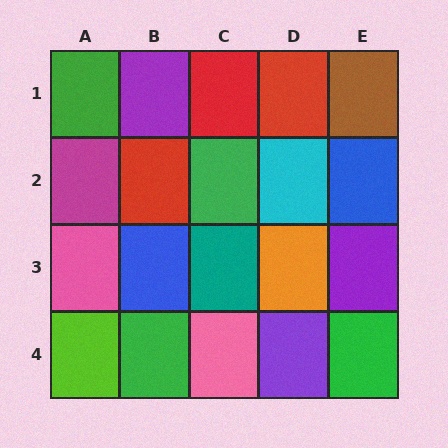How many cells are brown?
1 cell is brown.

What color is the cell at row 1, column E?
Brown.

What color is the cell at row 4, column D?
Purple.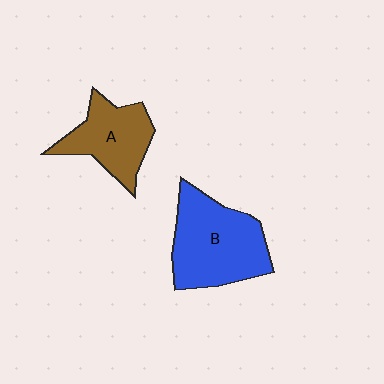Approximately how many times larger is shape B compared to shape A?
Approximately 1.4 times.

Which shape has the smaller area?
Shape A (brown).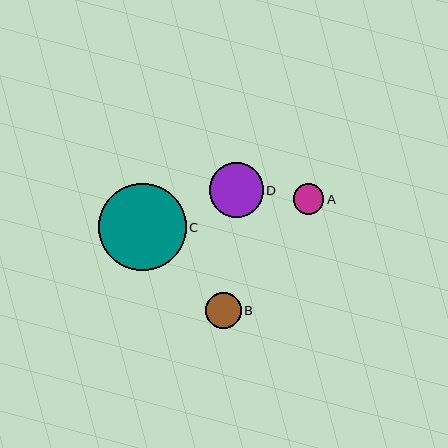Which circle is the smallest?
Circle A is the smallest with a size of approximately 30 pixels.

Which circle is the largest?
Circle C is the largest with a size of approximately 87 pixels.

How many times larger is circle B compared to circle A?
Circle B is approximately 1.2 times the size of circle A.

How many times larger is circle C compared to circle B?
Circle C is approximately 2.5 times the size of circle B.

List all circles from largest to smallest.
From largest to smallest: C, D, B, A.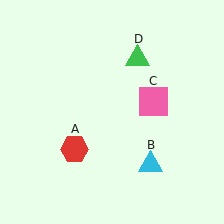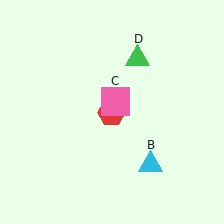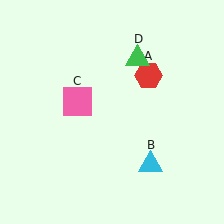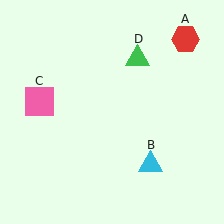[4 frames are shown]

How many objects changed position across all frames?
2 objects changed position: red hexagon (object A), pink square (object C).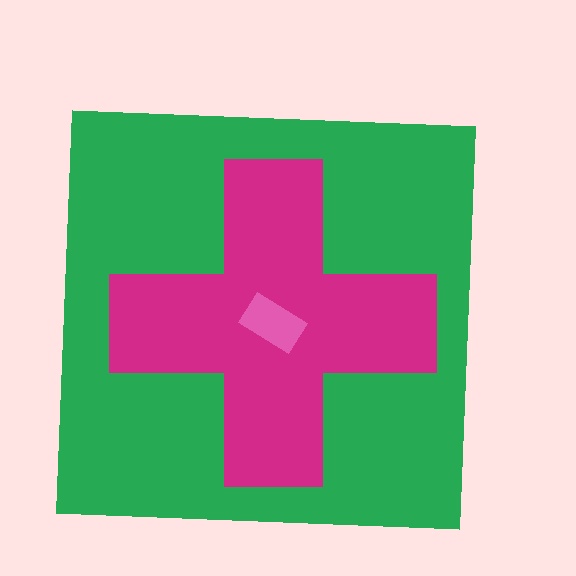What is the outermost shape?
The green square.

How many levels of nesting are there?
3.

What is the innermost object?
The pink rectangle.